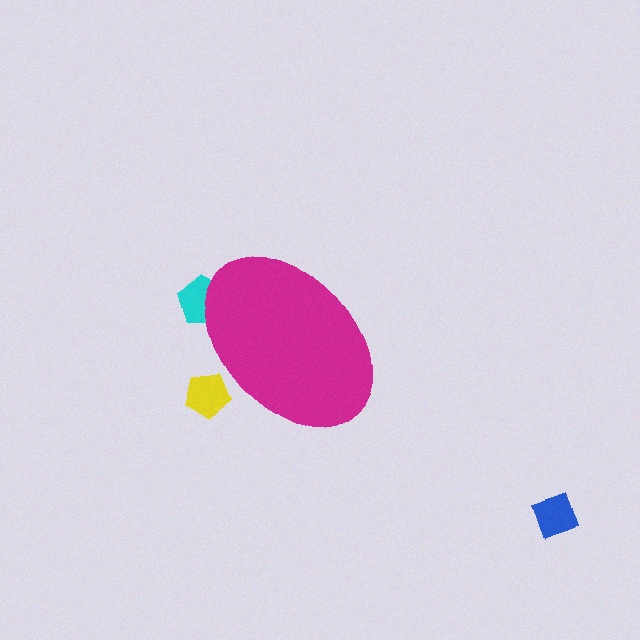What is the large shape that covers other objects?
A magenta ellipse.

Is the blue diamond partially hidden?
No, the blue diamond is fully visible.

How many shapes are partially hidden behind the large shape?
2 shapes are partially hidden.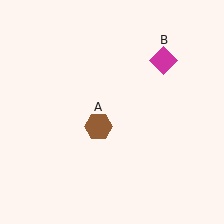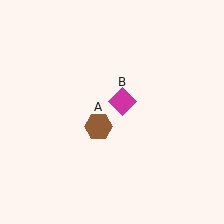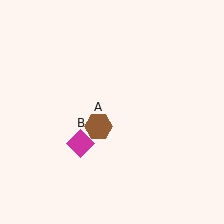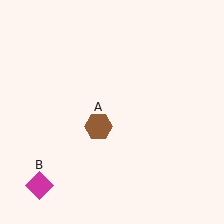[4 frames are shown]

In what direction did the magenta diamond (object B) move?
The magenta diamond (object B) moved down and to the left.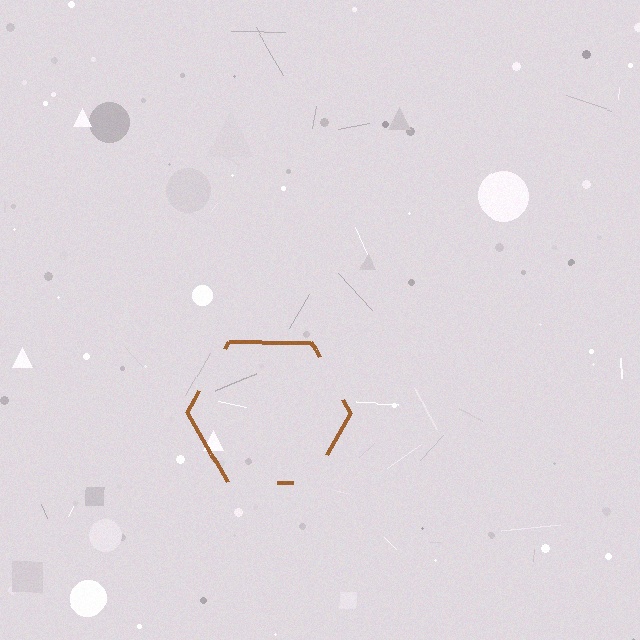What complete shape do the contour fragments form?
The contour fragments form a hexagon.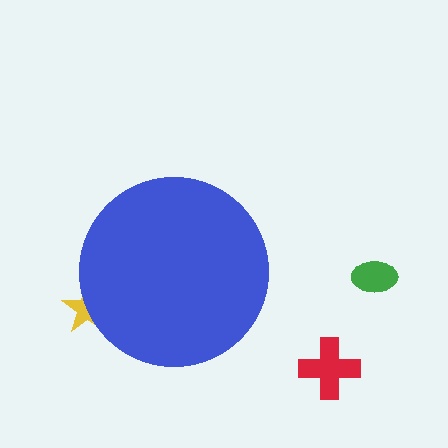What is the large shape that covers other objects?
A blue circle.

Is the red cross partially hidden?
No, the red cross is fully visible.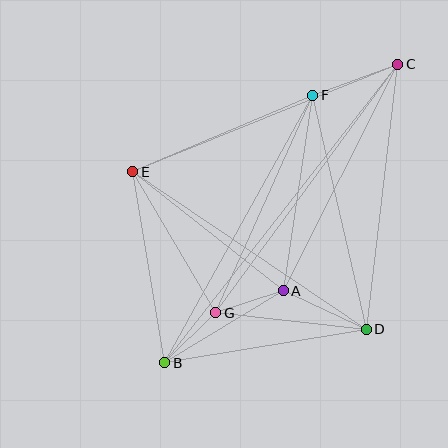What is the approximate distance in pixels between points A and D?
The distance between A and D is approximately 91 pixels.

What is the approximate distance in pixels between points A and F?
The distance between A and F is approximately 198 pixels.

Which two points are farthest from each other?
Points B and C are farthest from each other.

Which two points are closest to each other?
Points B and G are closest to each other.